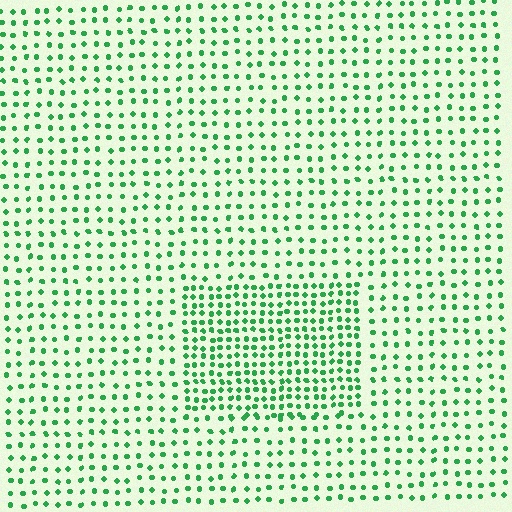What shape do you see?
I see a rectangle.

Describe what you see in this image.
The image contains small green elements arranged at two different densities. A rectangle-shaped region is visible where the elements are more densely packed than the surrounding area.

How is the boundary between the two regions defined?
The boundary is defined by a change in element density (approximately 1.9x ratio). All elements are the same color, size, and shape.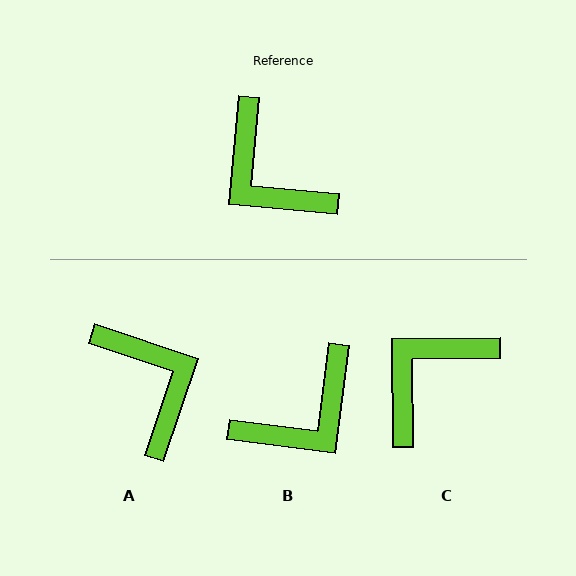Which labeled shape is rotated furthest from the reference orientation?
A, about 167 degrees away.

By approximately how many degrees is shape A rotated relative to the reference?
Approximately 167 degrees counter-clockwise.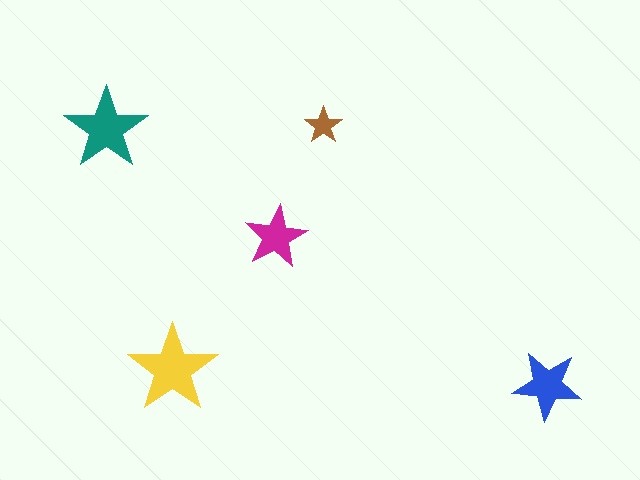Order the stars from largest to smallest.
the yellow one, the teal one, the blue one, the magenta one, the brown one.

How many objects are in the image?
There are 5 objects in the image.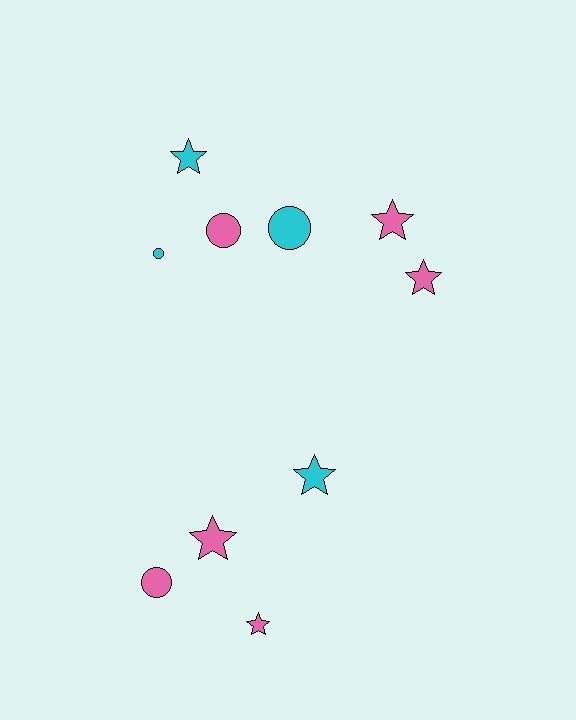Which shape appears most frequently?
Star, with 6 objects.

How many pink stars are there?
There are 4 pink stars.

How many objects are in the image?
There are 10 objects.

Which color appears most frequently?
Pink, with 6 objects.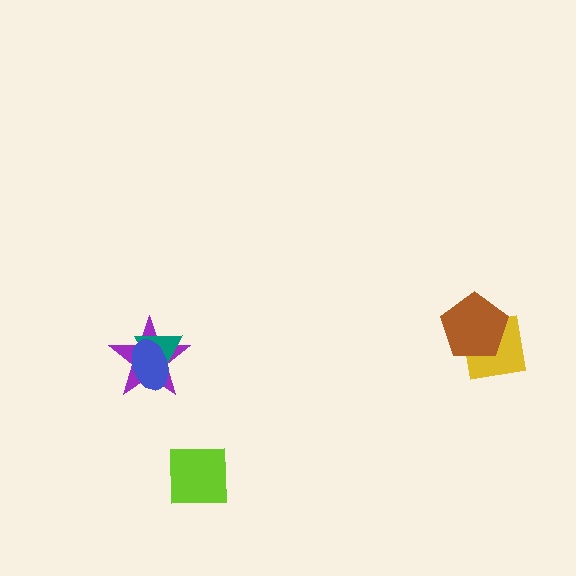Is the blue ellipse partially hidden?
No, no other shape covers it.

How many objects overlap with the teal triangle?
2 objects overlap with the teal triangle.